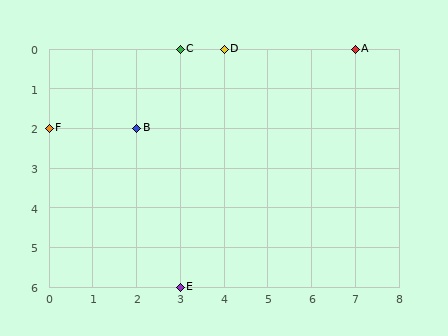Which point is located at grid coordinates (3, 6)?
Point E is at (3, 6).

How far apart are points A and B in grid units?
Points A and B are 5 columns and 2 rows apart (about 5.4 grid units diagonally).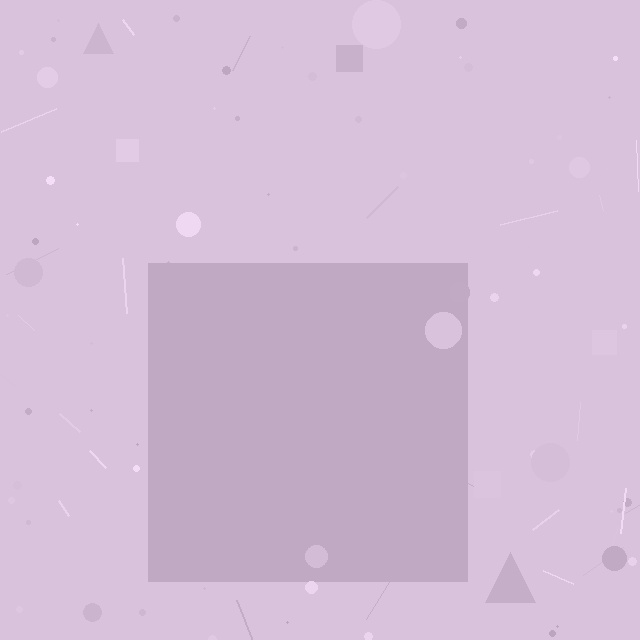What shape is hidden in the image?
A square is hidden in the image.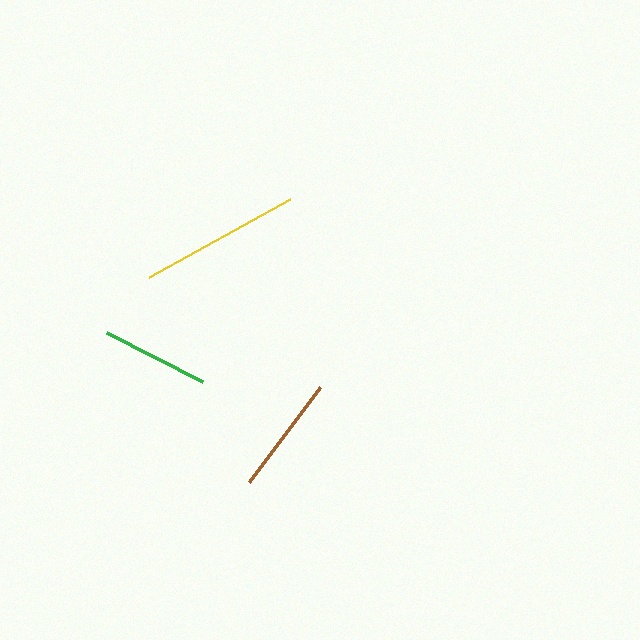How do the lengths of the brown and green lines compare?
The brown and green lines are approximately the same length.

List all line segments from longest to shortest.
From longest to shortest: yellow, brown, green.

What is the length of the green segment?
The green segment is approximately 108 pixels long.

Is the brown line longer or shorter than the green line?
The brown line is longer than the green line.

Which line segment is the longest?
The yellow line is the longest at approximately 161 pixels.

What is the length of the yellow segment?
The yellow segment is approximately 161 pixels long.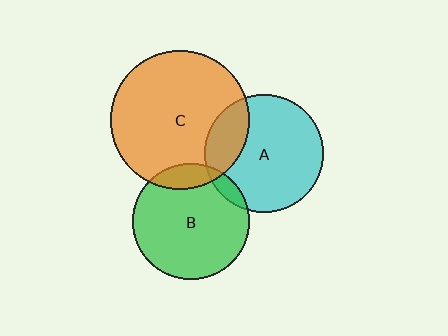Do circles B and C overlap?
Yes.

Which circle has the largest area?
Circle C (orange).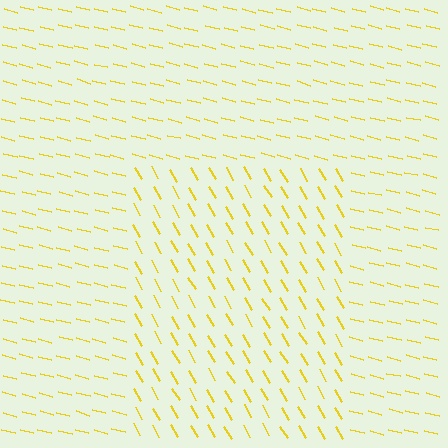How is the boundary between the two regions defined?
The boundary is defined purely by a change in line orientation (approximately 45 degrees difference). All lines are the same color and thickness.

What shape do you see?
I see a rectangle.